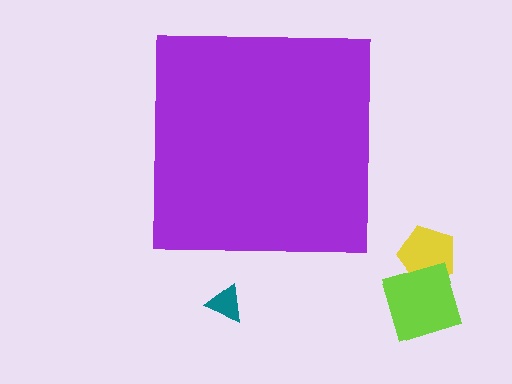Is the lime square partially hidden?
No, the lime square is fully visible.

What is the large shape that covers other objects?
A purple square.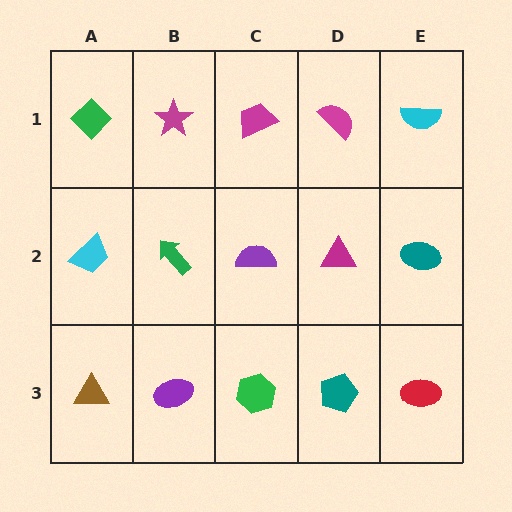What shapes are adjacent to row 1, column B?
A green arrow (row 2, column B), a green diamond (row 1, column A), a magenta trapezoid (row 1, column C).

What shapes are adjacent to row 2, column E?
A cyan semicircle (row 1, column E), a red ellipse (row 3, column E), a magenta triangle (row 2, column D).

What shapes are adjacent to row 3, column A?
A cyan trapezoid (row 2, column A), a purple ellipse (row 3, column B).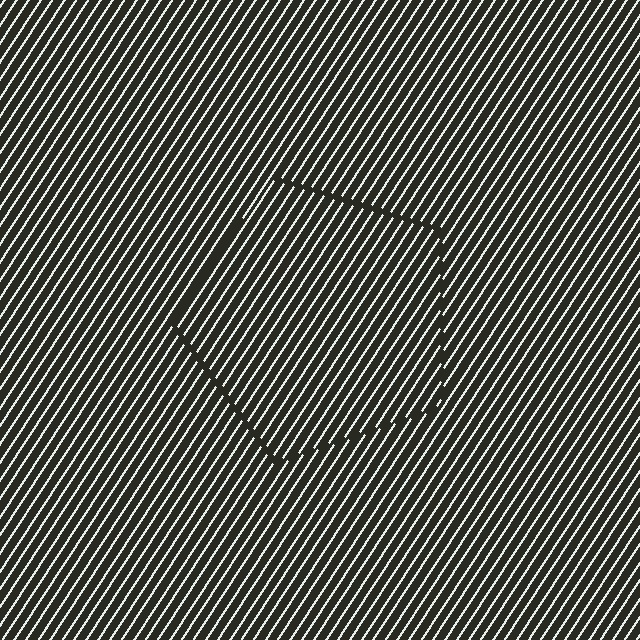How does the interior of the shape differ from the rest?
The interior of the shape contains the same grating, shifted by half a period — the contour is defined by the phase discontinuity where line-ends from the inner and outer gratings abut.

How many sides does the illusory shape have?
5 sides — the line-ends trace a pentagon.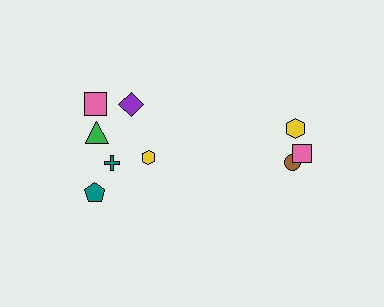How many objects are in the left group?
There are 6 objects.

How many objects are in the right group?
There are 3 objects.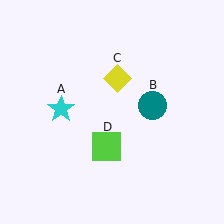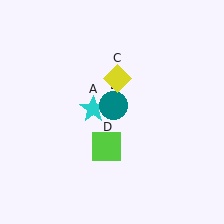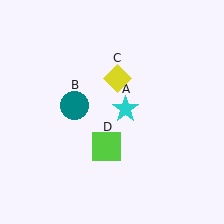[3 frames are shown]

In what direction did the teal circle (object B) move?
The teal circle (object B) moved left.